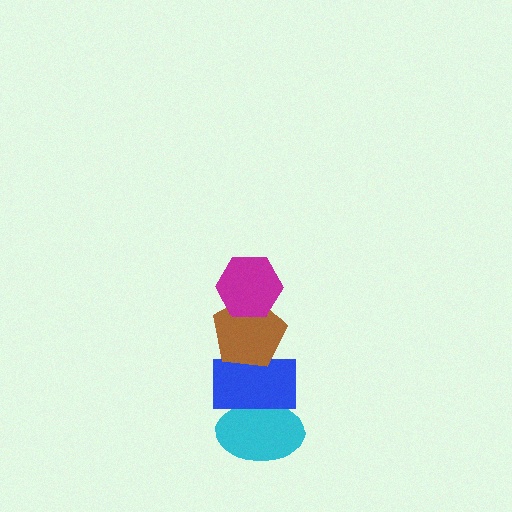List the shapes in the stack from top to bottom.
From top to bottom: the magenta hexagon, the brown pentagon, the blue rectangle, the cyan ellipse.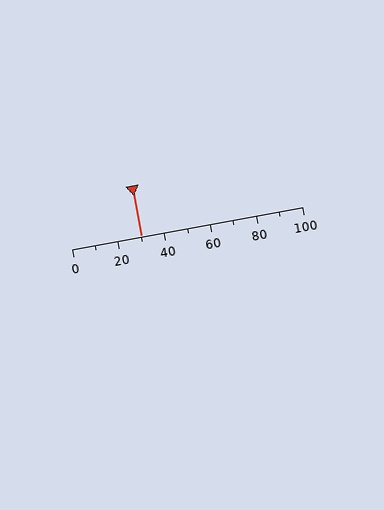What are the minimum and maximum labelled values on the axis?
The axis runs from 0 to 100.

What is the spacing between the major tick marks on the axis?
The major ticks are spaced 20 apart.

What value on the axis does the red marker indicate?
The marker indicates approximately 30.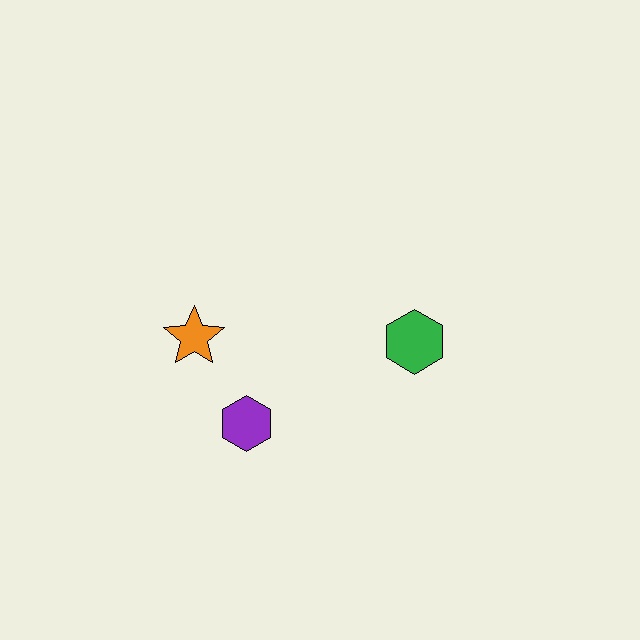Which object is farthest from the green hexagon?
The orange star is farthest from the green hexagon.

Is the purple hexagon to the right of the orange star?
Yes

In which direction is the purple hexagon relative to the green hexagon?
The purple hexagon is to the left of the green hexagon.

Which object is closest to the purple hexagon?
The orange star is closest to the purple hexagon.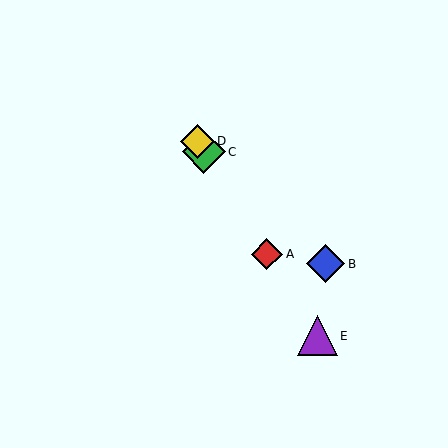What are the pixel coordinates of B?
Object B is at (325, 264).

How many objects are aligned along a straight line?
4 objects (A, C, D, E) are aligned along a straight line.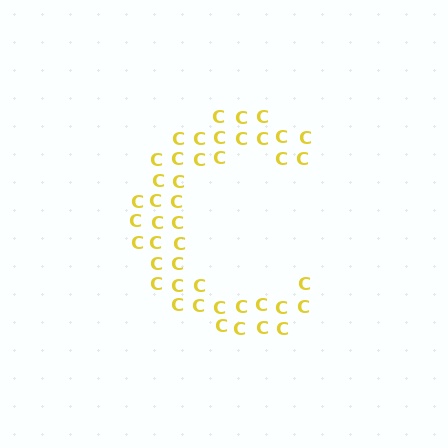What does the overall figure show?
The overall figure shows the letter C.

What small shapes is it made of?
It is made of small letter C's.